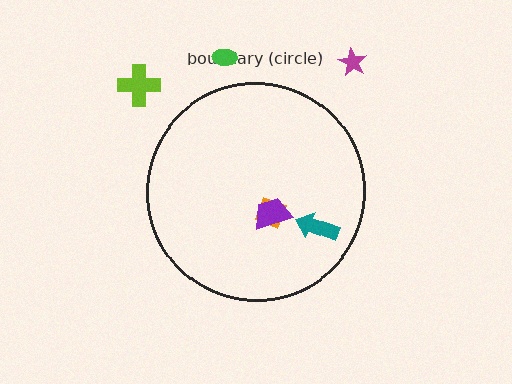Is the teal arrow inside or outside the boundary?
Inside.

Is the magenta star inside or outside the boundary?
Outside.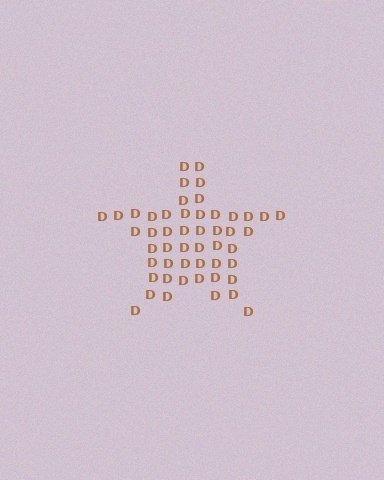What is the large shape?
The large shape is a star.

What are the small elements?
The small elements are letter D's.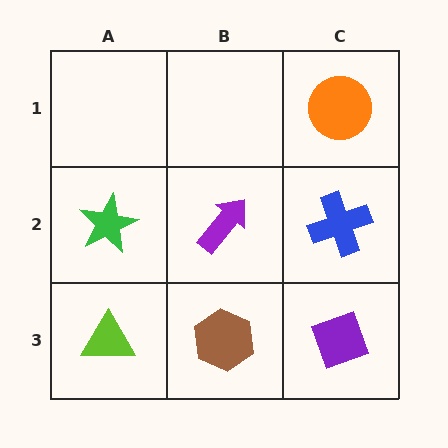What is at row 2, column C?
A blue cross.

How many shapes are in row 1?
1 shape.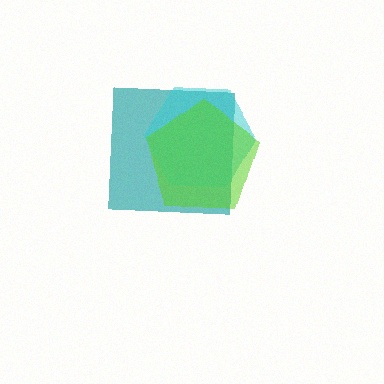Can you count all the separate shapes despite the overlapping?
Yes, there are 3 separate shapes.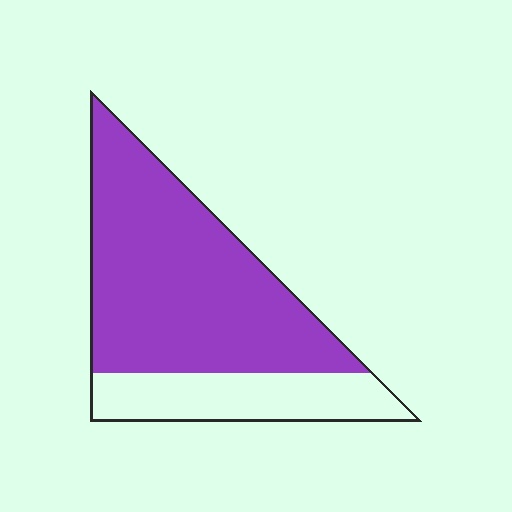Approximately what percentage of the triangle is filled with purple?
Approximately 75%.